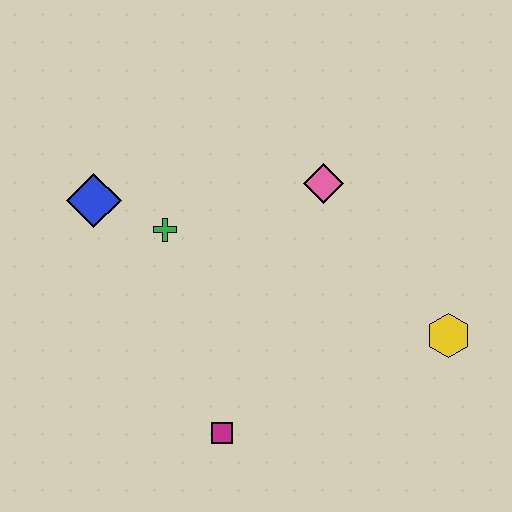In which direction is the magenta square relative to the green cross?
The magenta square is below the green cross.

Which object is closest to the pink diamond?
The green cross is closest to the pink diamond.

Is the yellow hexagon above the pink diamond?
No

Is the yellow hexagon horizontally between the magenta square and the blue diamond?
No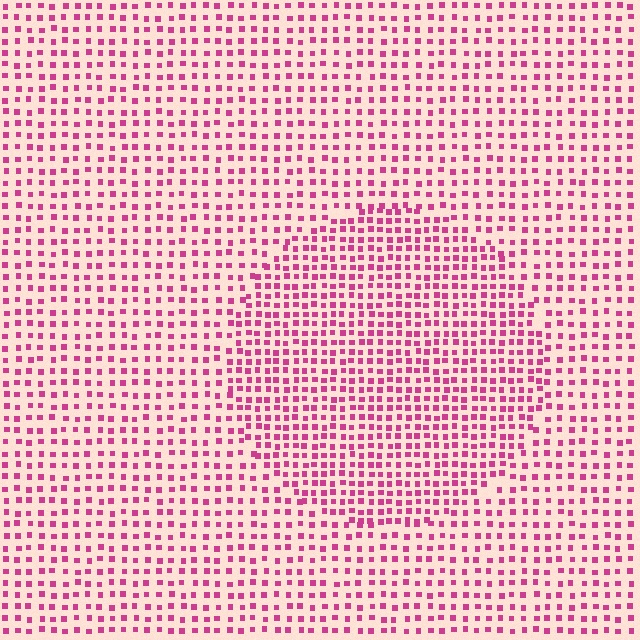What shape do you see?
I see a circle.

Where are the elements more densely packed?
The elements are more densely packed inside the circle boundary.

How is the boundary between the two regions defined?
The boundary is defined by a change in element density (approximately 1.6x ratio). All elements are the same color, size, and shape.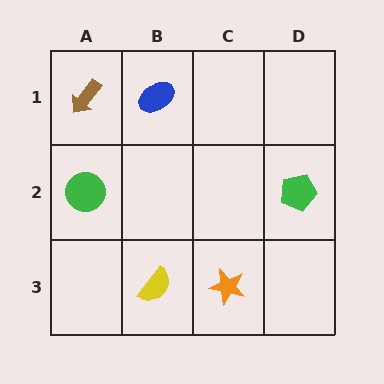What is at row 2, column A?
A green circle.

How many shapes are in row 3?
2 shapes.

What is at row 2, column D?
A green pentagon.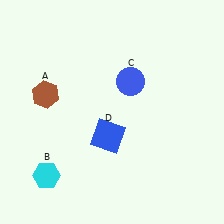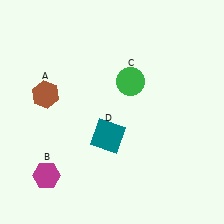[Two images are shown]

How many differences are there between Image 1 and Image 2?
There are 3 differences between the two images.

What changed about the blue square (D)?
In Image 1, D is blue. In Image 2, it changed to teal.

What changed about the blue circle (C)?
In Image 1, C is blue. In Image 2, it changed to green.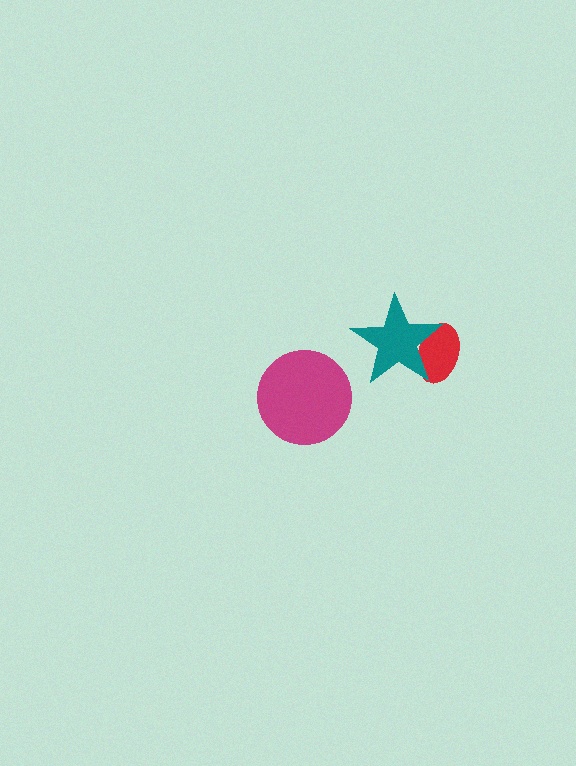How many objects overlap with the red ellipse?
1 object overlaps with the red ellipse.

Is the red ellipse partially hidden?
Yes, it is partially covered by another shape.